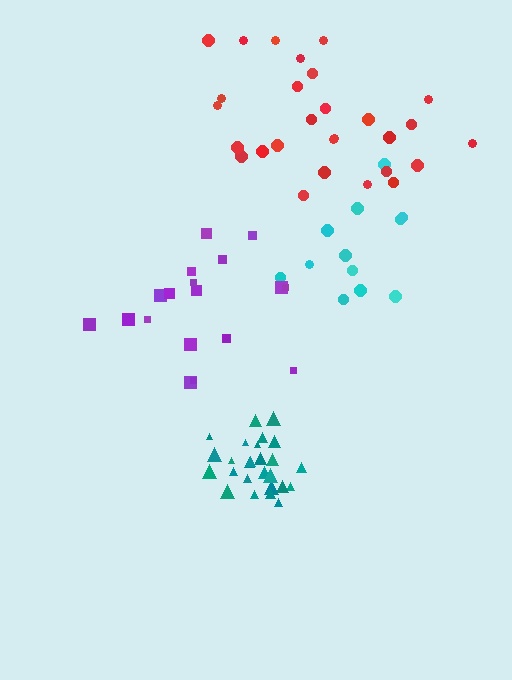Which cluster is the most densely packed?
Teal.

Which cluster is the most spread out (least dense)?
Purple.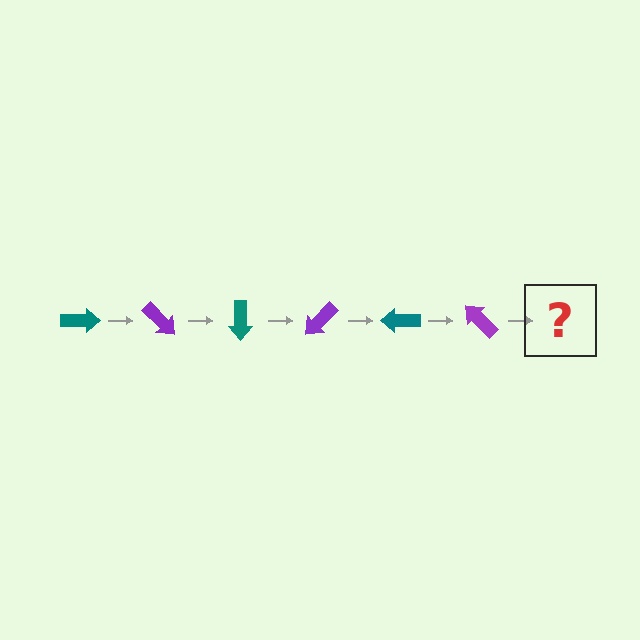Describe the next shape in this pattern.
It should be a teal arrow, rotated 270 degrees from the start.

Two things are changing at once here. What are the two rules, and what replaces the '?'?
The two rules are that it rotates 45 degrees each step and the color cycles through teal and purple. The '?' should be a teal arrow, rotated 270 degrees from the start.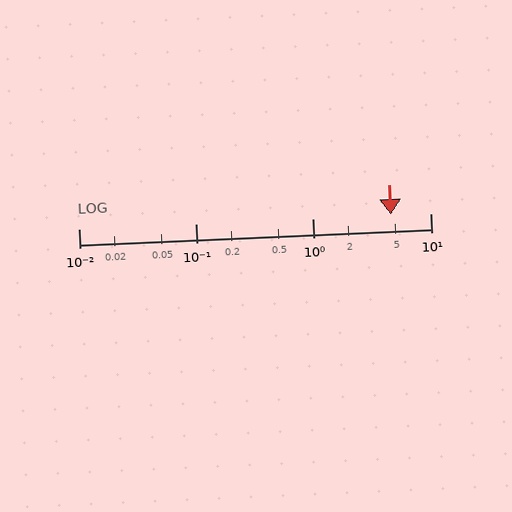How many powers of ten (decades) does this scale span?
The scale spans 3 decades, from 0.01 to 10.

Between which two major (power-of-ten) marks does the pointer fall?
The pointer is between 1 and 10.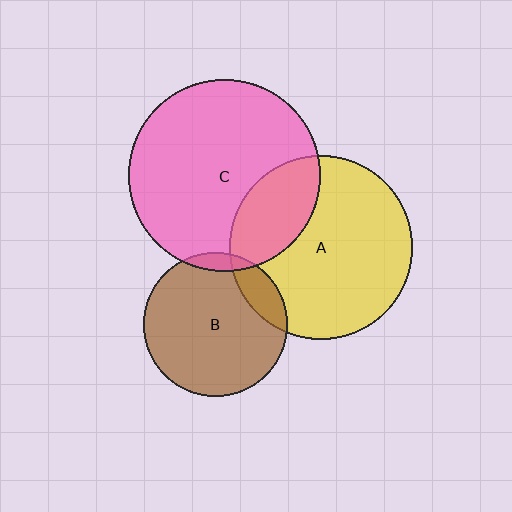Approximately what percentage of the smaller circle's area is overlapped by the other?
Approximately 5%.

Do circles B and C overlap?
Yes.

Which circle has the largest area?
Circle C (pink).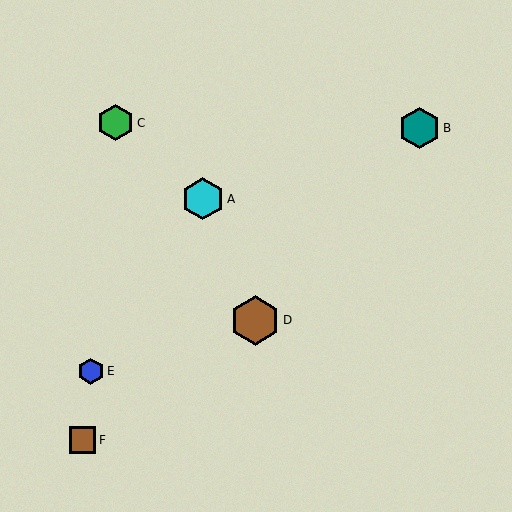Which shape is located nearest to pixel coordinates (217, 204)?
The cyan hexagon (labeled A) at (203, 199) is nearest to that location.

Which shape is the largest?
The brown hexagon (labeled D) is the largest.